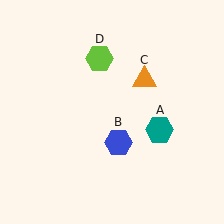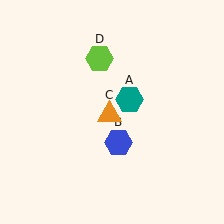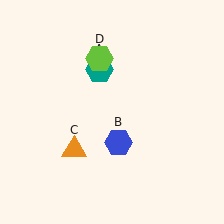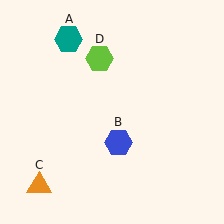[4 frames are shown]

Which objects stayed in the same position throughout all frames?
Blue hexagon (object B) and lime hexagon (object D) remained stationary.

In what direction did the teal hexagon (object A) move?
The teal hexagon (object A) moved up and to the left.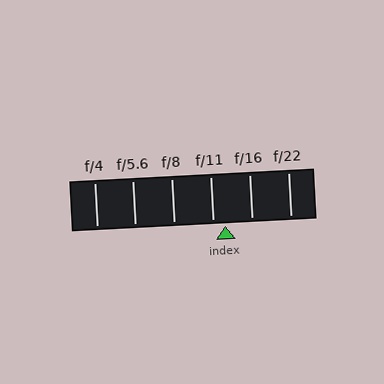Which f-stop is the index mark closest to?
The index mark is closest to f/11.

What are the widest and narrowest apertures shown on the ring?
The widest aperture shown is f/4 and the narrowest is f/22.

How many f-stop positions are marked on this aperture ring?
There are 6 f-stop positions marked.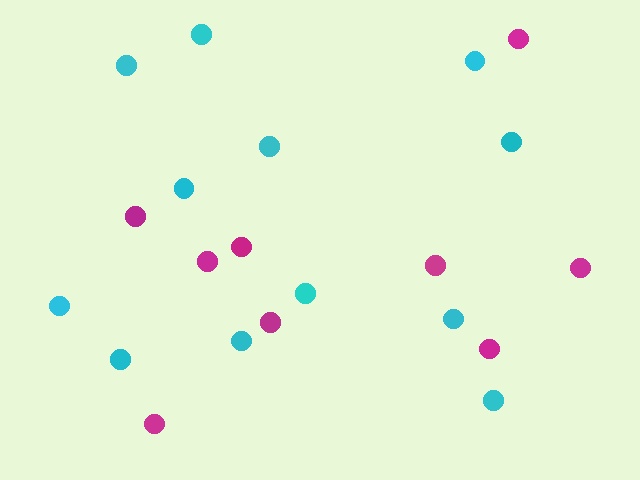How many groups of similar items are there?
There are 2 groups: one group of cyan circles (12) and one group of magenta circles (9).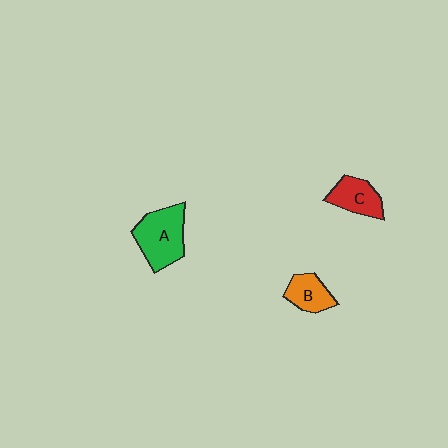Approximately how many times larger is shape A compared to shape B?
Approximately 1.7 times.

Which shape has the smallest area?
Shape B (orange).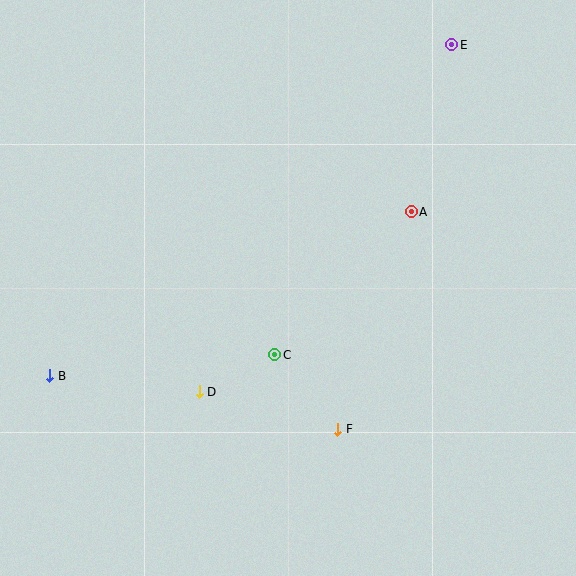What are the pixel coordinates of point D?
Point D is at (199, 392).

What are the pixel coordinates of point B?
Point B is at (50, 376).